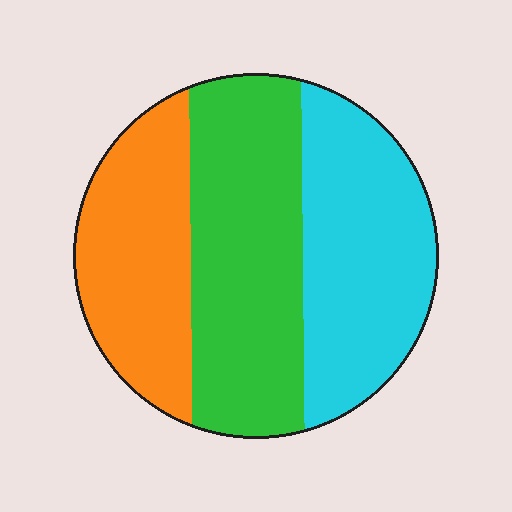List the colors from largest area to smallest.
From largest to smallest: green, cyan, orange.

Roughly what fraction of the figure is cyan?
Cyan covers 34% of the figure.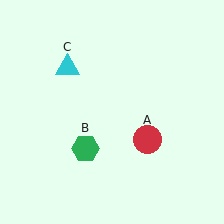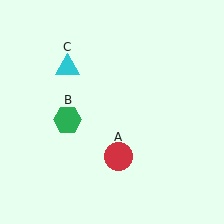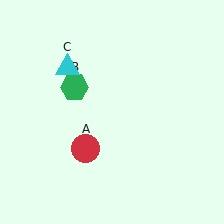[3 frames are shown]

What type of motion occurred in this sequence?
The red circle (object A), green hexagon (object B) rotated clockwise around the center of the scene.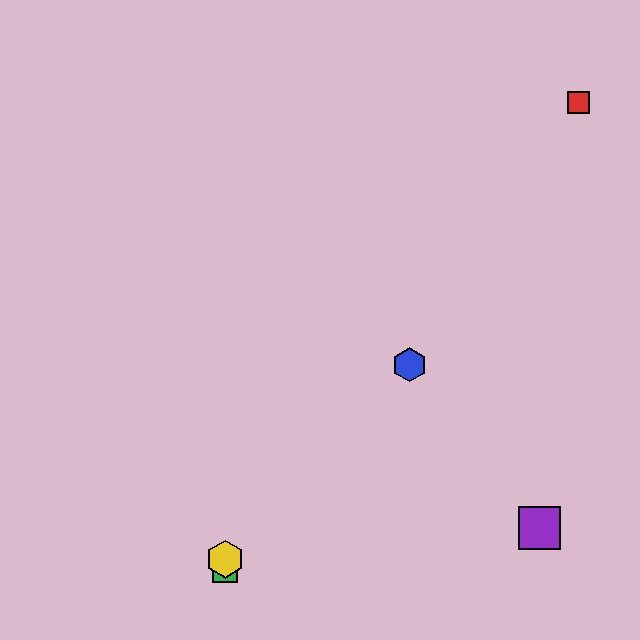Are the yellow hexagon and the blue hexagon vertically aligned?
No, the yellow hexagon is at x≈225 and the blue hexagon is at x≈410.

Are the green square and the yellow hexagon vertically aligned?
Yes, both are at x≈225.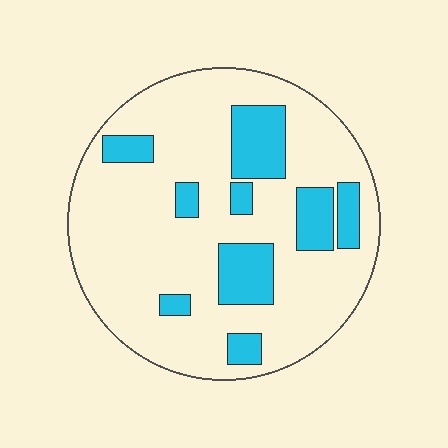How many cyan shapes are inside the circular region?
9.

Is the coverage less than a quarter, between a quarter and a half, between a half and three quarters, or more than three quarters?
Less than a quarter.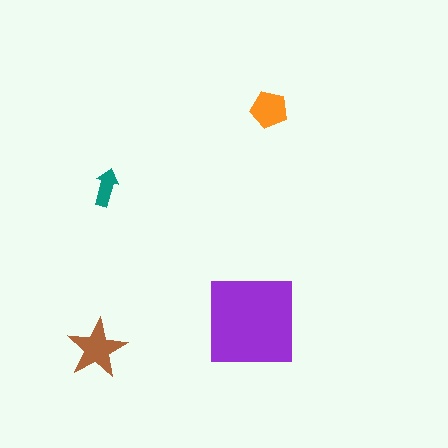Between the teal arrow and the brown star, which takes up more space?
The brown star.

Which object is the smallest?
The teal arrow.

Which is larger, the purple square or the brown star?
The purple square.